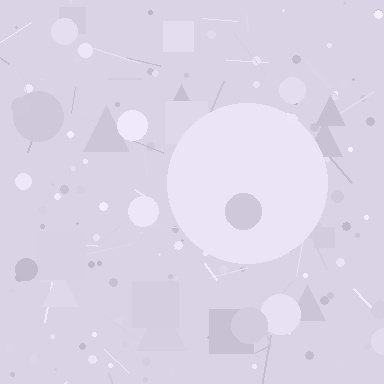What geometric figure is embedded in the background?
A circle is embedded in the background.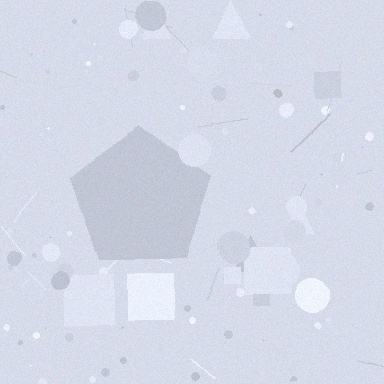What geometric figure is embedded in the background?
A pentagon is embedded in the background.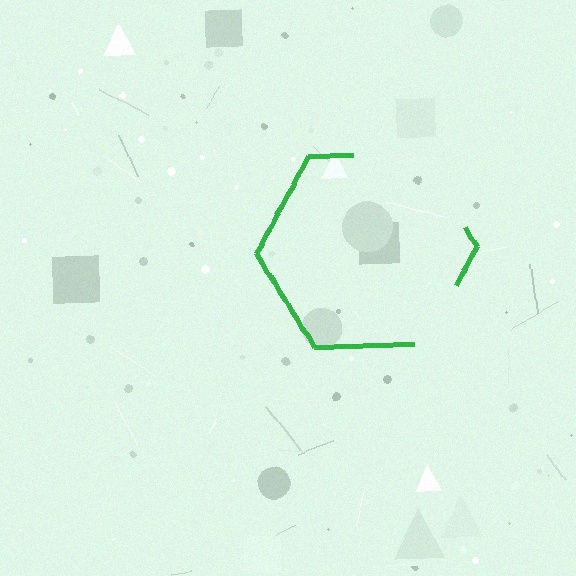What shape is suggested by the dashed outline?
The dashed outline suggests a hexagon.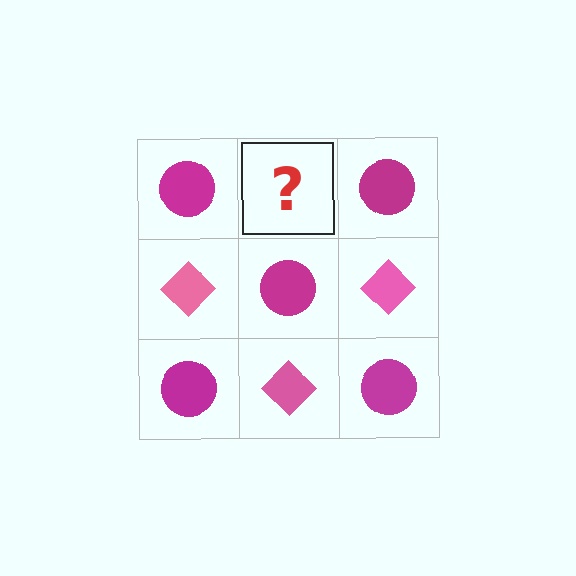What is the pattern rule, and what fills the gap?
The rule is that it alternates magenta circle and pink diamond in a checkerboard pattern. The gap should be filled with a pink diamond.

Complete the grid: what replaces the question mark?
The question mark should be replaced with a pink diamond.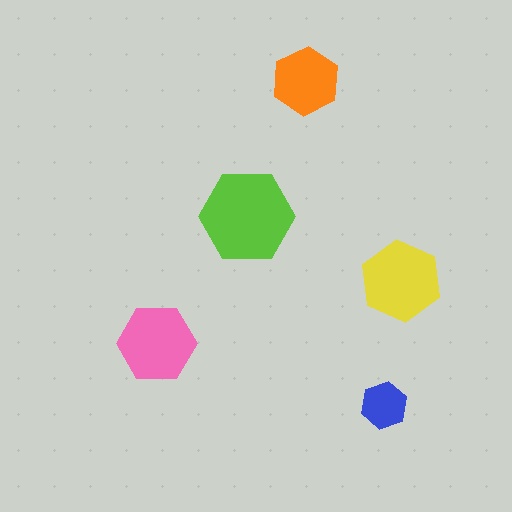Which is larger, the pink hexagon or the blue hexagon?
The pink one.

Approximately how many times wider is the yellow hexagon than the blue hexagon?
About 1.5 times wider.